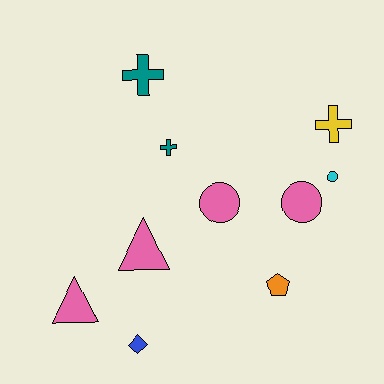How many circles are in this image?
There are 3 circles.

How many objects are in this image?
There are 10 objects.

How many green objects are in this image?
There are no green objects.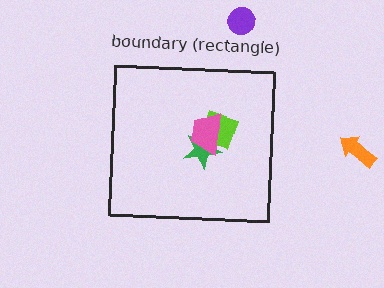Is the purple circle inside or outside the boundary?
Outside.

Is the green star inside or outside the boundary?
Inside.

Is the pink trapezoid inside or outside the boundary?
Inside.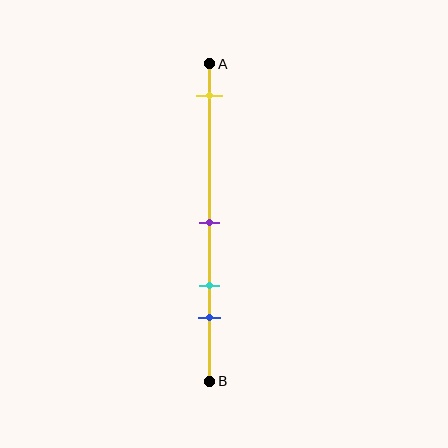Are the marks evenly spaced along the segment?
No, the marks are not evenly spaced.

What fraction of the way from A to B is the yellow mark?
The yellow mark is approximately 10% (0.1) of the way from A to B.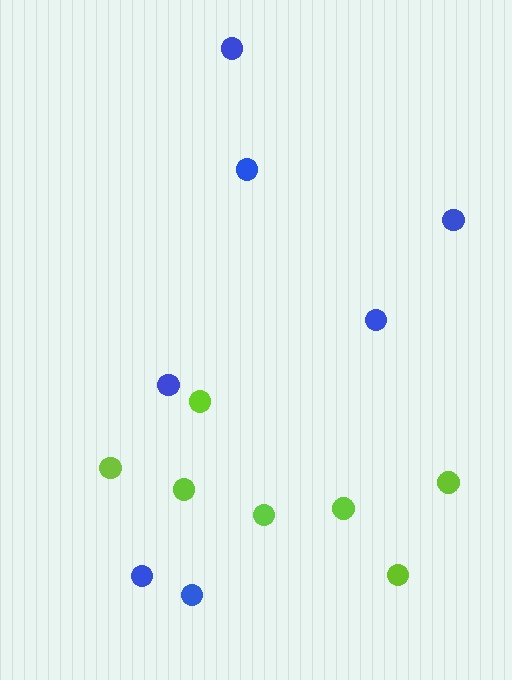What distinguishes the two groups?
There are 2 groups: one group of blue circles (7) and one group of lime circles (7).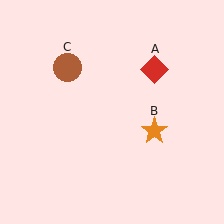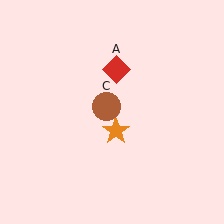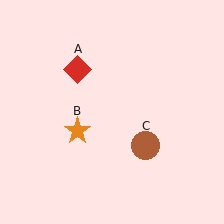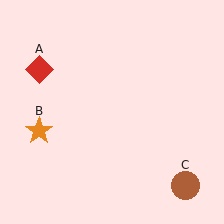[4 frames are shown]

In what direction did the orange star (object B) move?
The orange star (object B) moved left.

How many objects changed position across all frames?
3 objects changed position: red diamond (object A), orange star (object B), brown circle (object C).